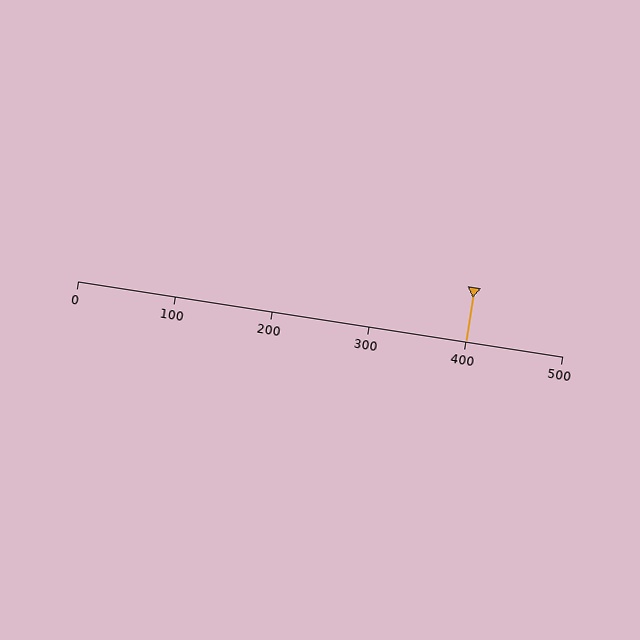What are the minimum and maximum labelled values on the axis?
The axis runs from 0 to 500.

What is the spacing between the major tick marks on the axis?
The major ticks are spaced 100 apart.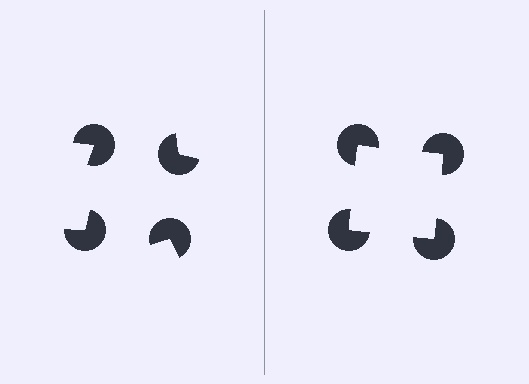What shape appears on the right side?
An illusory square.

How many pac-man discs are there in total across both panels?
8 — 4 on each side.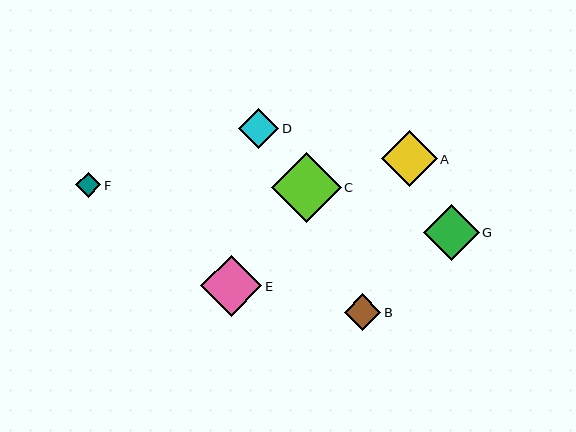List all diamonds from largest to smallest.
From largest to smallest: C, E, A, G, D, B, F.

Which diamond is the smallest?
Diamond F is the smallest with a size of approximately 25 pixels.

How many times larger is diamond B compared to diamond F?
Diamond B is approximately 1.5 times the size of diamond F.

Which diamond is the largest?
Diamond C is the largest with a size of approximately 70 pixels.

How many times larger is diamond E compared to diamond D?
Diamond E is approximately 1.5 times the size of diamond D.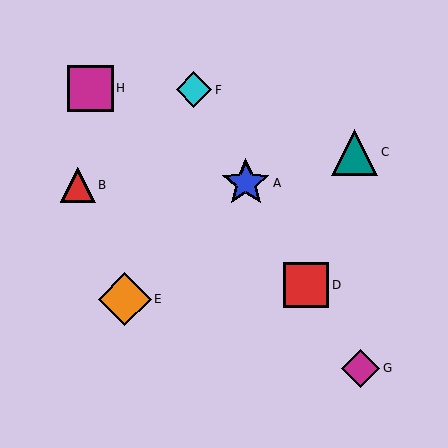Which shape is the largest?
The orange diamond (labeled E) is the largest.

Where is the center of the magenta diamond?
The center of the magenta diamond is at (361, 368).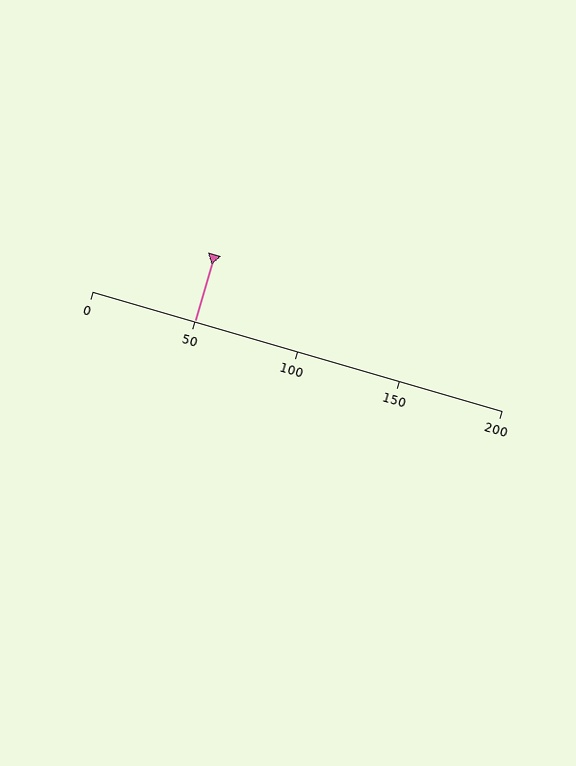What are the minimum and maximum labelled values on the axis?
The axis runs from 0 to 200.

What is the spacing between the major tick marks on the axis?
The major ticks are spaced 50 apart.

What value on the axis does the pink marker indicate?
The marker indicates approximately 50.